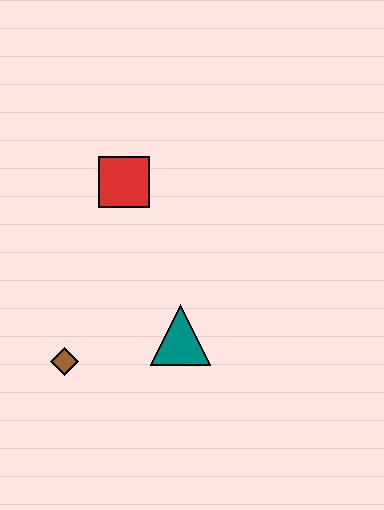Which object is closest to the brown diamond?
The teal triangle is closest to the brown diamond.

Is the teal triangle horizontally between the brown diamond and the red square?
No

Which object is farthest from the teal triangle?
The red square is farthest from the teal triangle.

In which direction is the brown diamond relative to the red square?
The brown diamond is below the red square.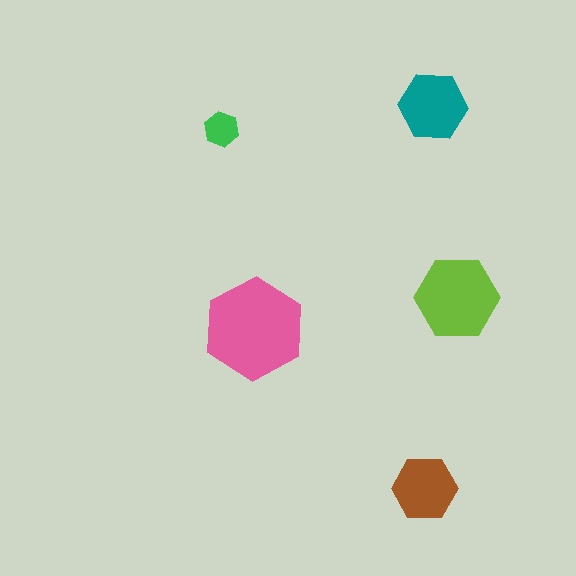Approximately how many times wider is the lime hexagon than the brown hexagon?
About 1.5 times wider.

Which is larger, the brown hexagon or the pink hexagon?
The pink one.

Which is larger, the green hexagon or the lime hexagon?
The lime one.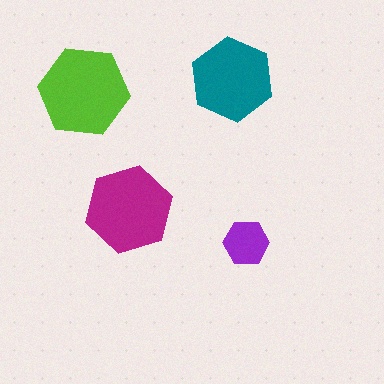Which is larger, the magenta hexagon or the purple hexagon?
The magenta one.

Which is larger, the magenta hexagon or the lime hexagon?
The lime one.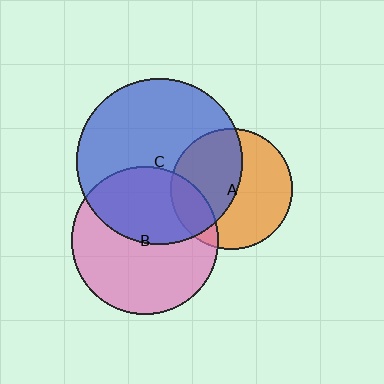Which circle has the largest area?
Circle C (blue).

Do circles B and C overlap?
Yes.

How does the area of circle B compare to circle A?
Approximately 1.5 times.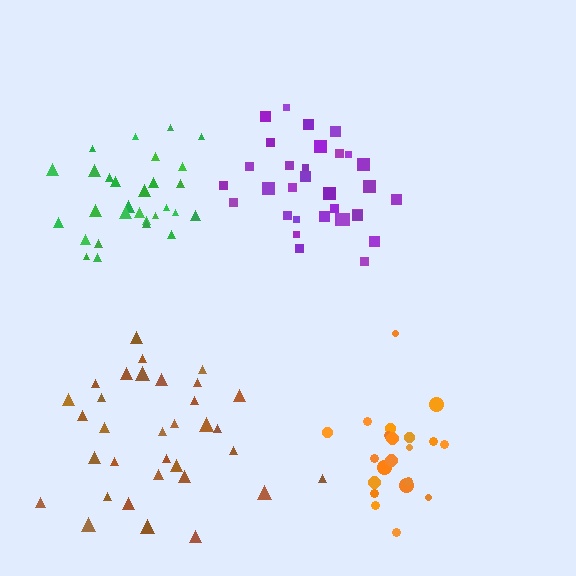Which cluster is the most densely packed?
Green.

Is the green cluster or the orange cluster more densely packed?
Green.